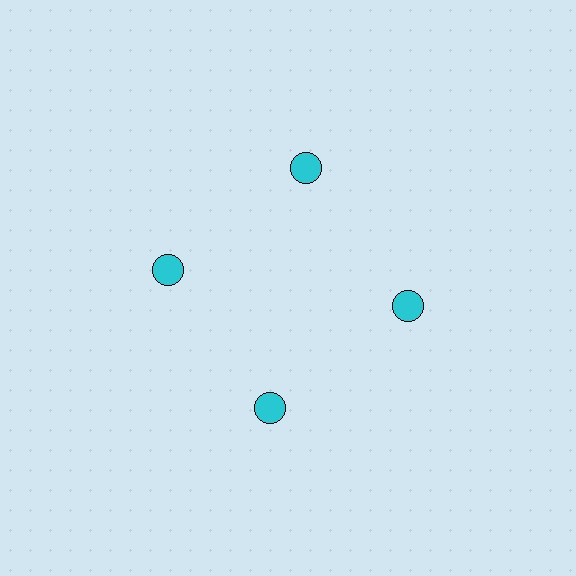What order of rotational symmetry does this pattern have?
This pattern has 4-fold rotational symmetry.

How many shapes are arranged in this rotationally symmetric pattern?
There are 4 shapes, arranged in 4 groups of 1.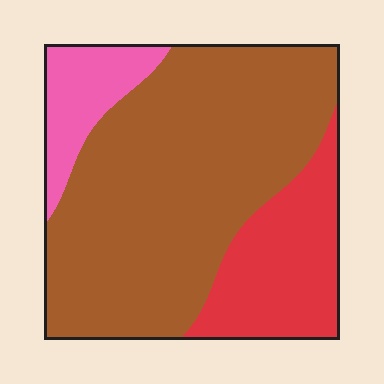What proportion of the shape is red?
Red covers 22% of the shape.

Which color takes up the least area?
Pink, at roughly 10%.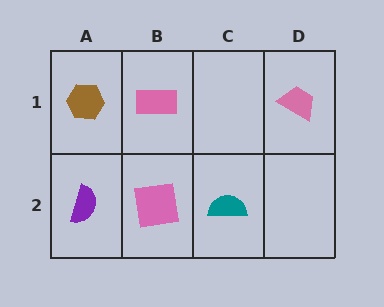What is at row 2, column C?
A teal semicircle.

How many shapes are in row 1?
3 shapes.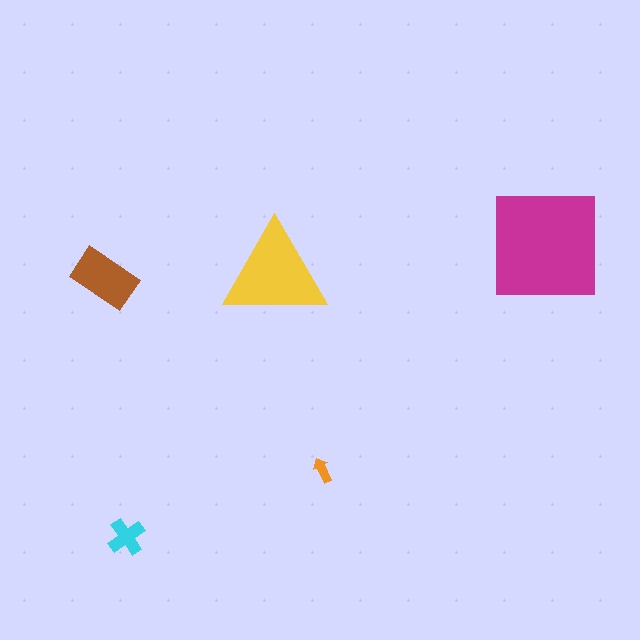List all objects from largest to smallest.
The magenta square, the yellow triangle, the brown rectangle, the cyan cross, the orange arrow.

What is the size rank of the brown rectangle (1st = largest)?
3rd.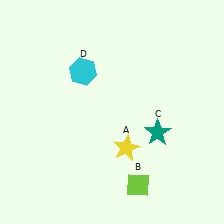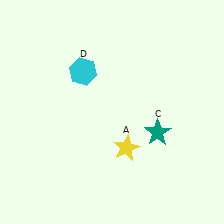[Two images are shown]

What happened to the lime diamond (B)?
The lime diamond (B) was removed in Image 2. It was in the bottom-right area of Image 1.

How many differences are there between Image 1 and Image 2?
There is 1 difference between the two images.